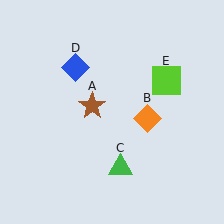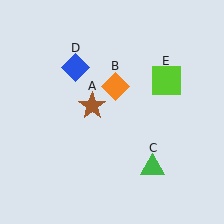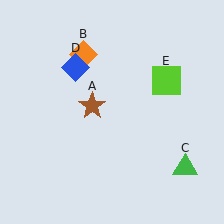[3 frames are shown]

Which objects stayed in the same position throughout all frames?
Brown star (object A) and blue diamond (object D) and lime square (object E) remained stationary.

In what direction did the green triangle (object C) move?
The green triangle (object C) moved right.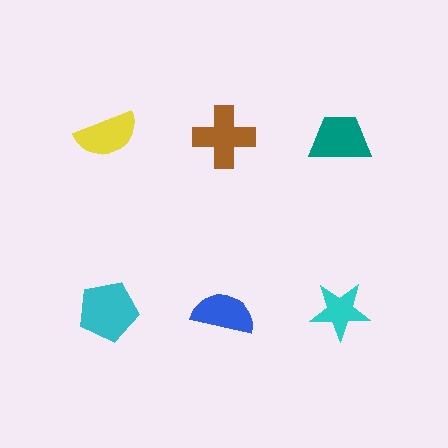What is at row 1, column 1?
A yellow semicircle.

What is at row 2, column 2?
A blue semicircle.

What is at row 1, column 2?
A brown cross.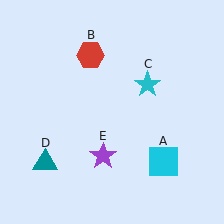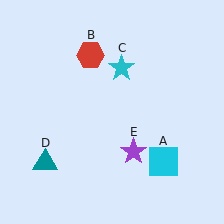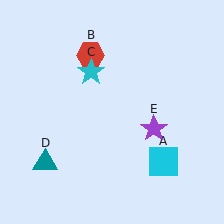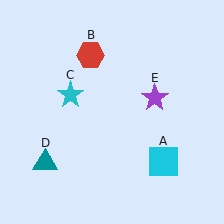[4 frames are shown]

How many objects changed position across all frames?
2 objects changed position: cyan star (object C), purple star (object E).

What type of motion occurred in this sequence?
The cyan star (object C), purple star (object E) rotated counterclockwise around the center of the scene.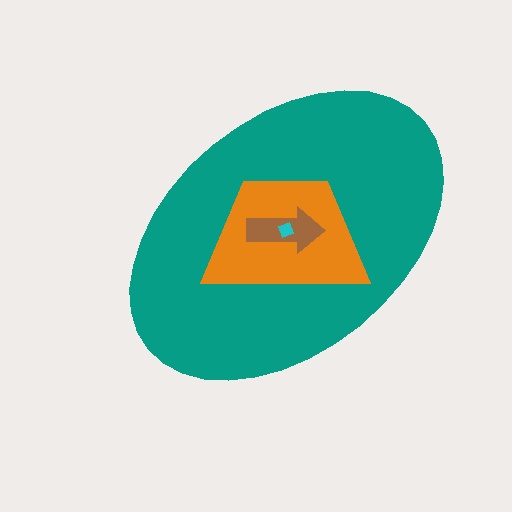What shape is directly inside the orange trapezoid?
The brown arrow.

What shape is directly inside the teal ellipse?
The orange trapezoid.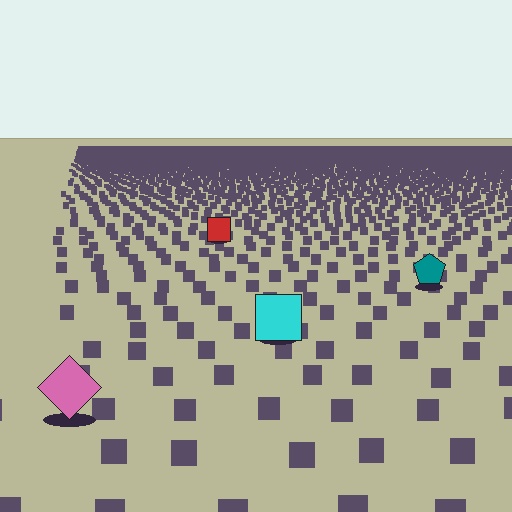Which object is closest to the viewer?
The pink diamond is closest. The texture marks near it are larger and more spread out.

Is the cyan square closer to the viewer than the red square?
Yes. The cyan square is closer — you can tell from the texture gradient: the ground texture is coarser near it.